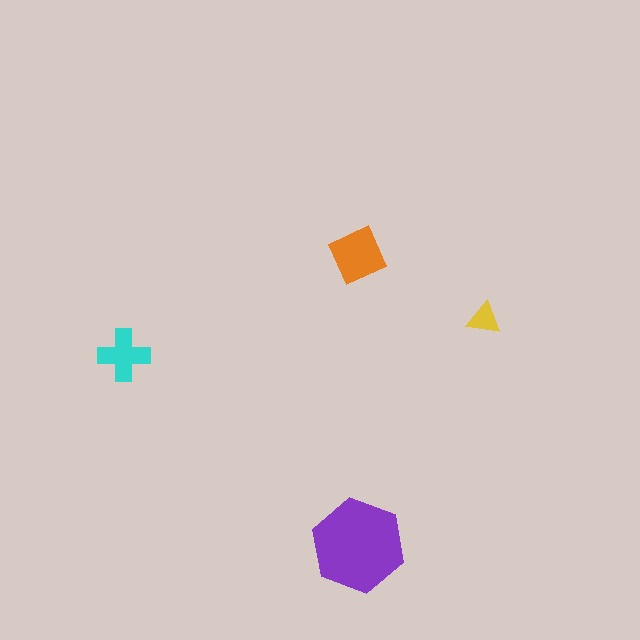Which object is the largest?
The purple hexagon.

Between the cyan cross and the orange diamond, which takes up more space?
The orange diamond.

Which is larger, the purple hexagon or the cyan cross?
The purple hexagon.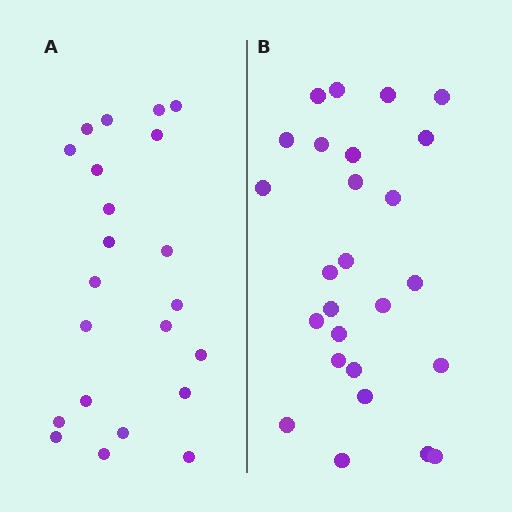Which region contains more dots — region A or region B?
Region B (the right region) has more dots.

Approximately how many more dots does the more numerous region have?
Region B has about 4 more dots than region A.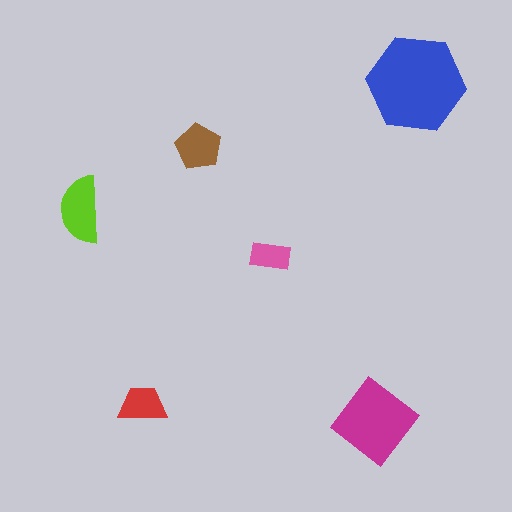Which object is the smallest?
The pink rectangle.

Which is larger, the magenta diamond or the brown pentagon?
The magenta diamond.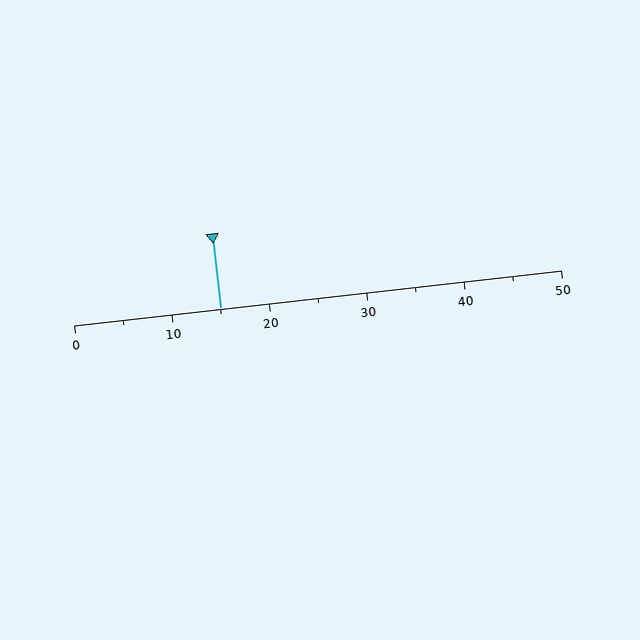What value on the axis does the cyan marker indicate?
The marker indicates approximately 15.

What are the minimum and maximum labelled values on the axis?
The axis runs from 0 to 50.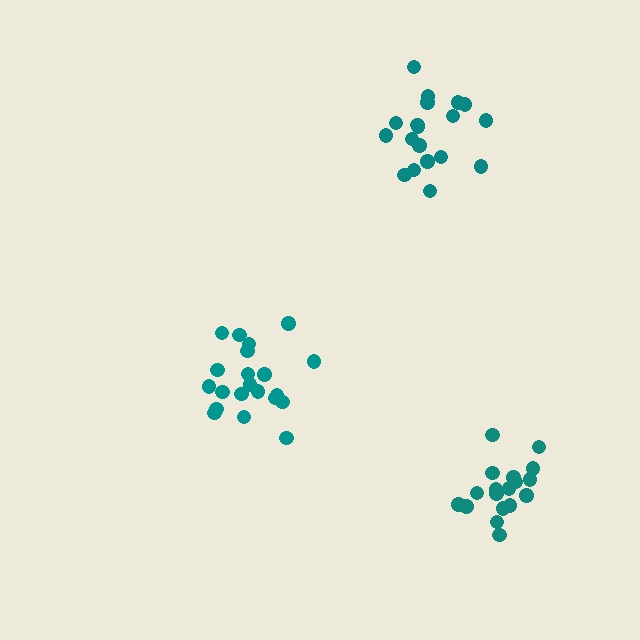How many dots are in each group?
Group 1: 19 dots, Group 2: 19 dots, Group 3: 21 dots (59 total).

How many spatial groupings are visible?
There are 3 spatial groupings.